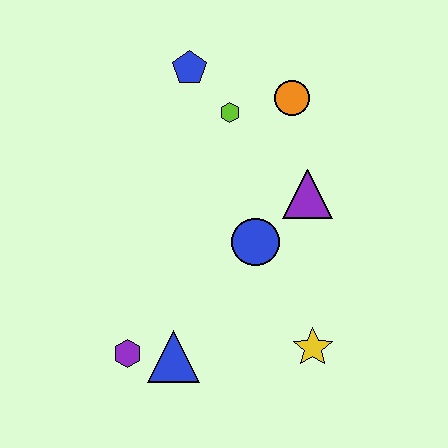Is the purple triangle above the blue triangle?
Yes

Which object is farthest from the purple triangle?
The purple hexagon is farthest from the purple triangle.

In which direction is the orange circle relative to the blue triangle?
The orange circle is above the blue triangle.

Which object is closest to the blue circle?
The purple triangle is closest to the blue circle.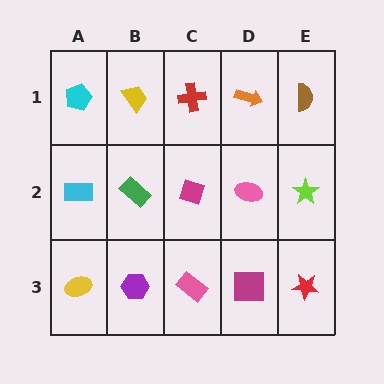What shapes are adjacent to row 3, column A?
A cyan rectangle (row 2, column A), a purple hexagon (row 3, column B).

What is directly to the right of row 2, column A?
A green rectangle.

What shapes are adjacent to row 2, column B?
A yellow trapezoid (row 1, column B), a purple hexagon (row 3, column B), a cyan rectangle (row 2, column A), a magenta diamond (row 2, column C).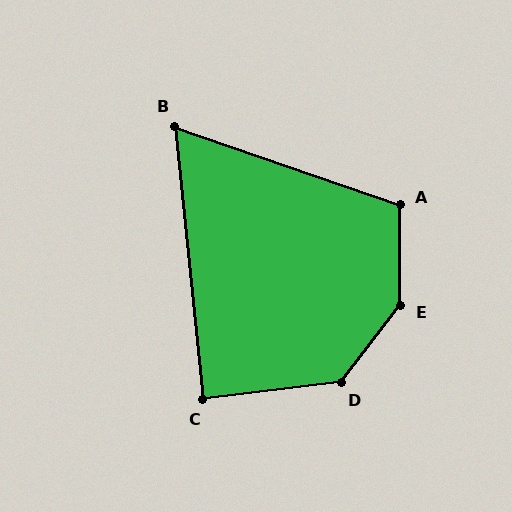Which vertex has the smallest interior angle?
B, at approximately 65 degrees.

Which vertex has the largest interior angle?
E, at approximately 142 degrees.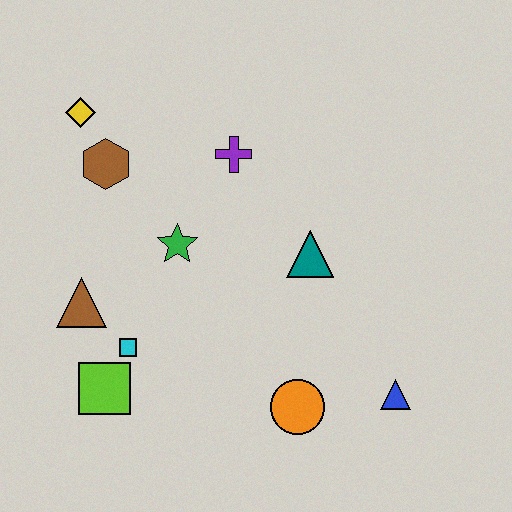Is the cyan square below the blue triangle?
No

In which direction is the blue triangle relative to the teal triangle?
The blue triangle is below the teal triangle.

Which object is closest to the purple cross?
The green star is closest to the purple cross.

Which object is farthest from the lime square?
The blue triangle is farthest from the lime square.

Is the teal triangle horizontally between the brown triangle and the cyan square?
No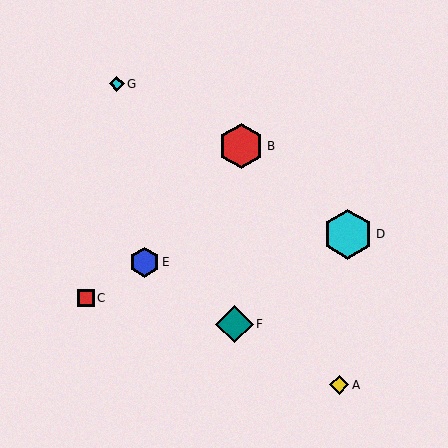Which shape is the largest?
The cyan hexagon (labeled D) is the largest.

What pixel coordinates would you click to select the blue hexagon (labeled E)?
Click at (144, 262) to select the blue hexagon E.